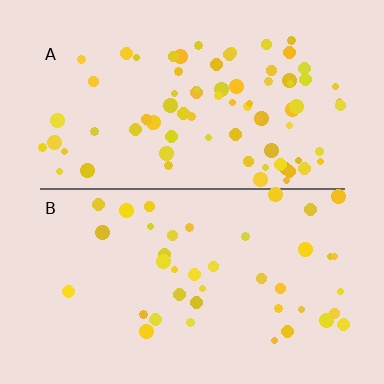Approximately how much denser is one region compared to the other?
Approximately 1.9× — region A over region B.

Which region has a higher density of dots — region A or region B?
A (the top).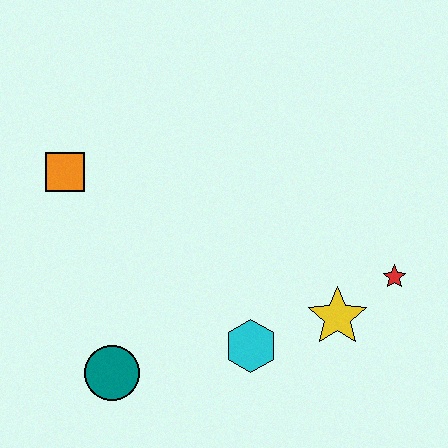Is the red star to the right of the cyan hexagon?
Yes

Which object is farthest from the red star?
The orange square is farthest from the red star.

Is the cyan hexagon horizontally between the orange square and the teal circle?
No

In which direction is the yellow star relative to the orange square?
The yellow star is to the right of the orange square.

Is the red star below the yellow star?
No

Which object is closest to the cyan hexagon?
The yellow star is closest to the cyan hexagon.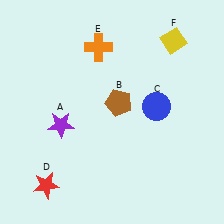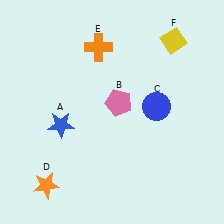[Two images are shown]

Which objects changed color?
A changed from purple to blue. B changed from brown to pink. D changed from red to orange.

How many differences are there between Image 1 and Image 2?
There are 3 differences between the two images.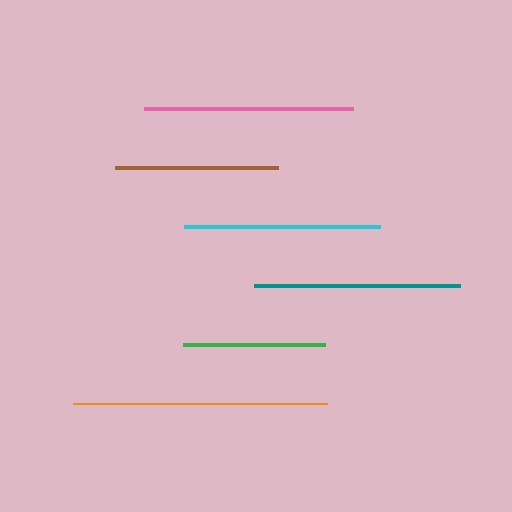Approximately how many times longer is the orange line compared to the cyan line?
The orange line is approximately 1.3 times the length of the cyan line.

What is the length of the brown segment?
The brown segment is approximately 163 pixels long.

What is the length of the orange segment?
The orange segment is approximately 254 pixels long.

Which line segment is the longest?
The orange line is the longest at approximately 254 pixels.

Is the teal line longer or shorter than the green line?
The teal line is longer than the green line.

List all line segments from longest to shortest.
From longest to shortest: orange, pink, teal, cyan, brown, green.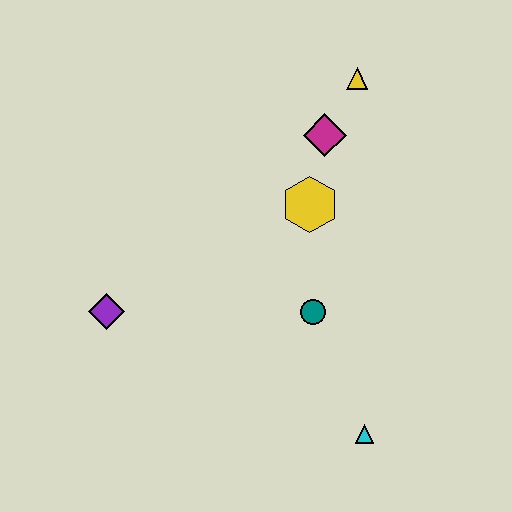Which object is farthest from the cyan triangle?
The yellow triangle is farthest from the cyan triangle.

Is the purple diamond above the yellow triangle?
No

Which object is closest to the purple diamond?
The teal circle is closest to the purple diamond.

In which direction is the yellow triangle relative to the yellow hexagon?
The yellow triangle is above the yellow hexagon.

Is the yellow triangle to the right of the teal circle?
Yes